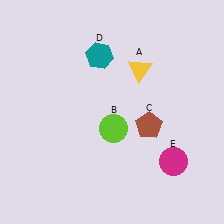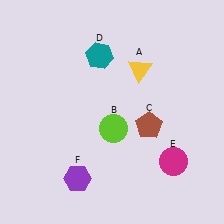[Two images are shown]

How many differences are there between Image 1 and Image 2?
There is 1 difference between the two images.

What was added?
A purple hexagon (F) was added in Image 2.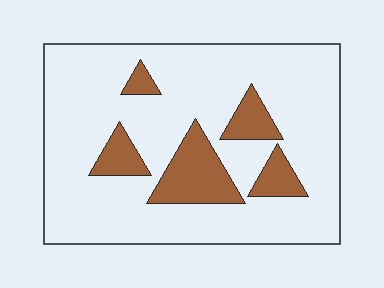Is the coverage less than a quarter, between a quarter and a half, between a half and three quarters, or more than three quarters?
Less than a quarter.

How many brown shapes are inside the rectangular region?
5.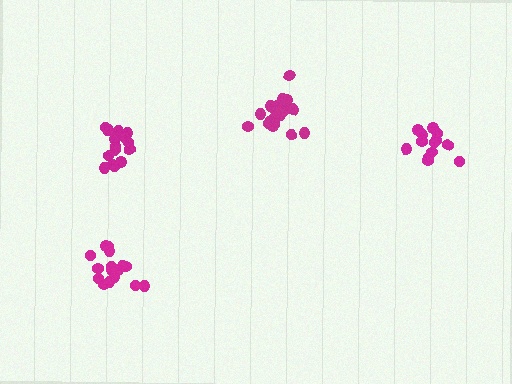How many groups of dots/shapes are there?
There are 4 groups.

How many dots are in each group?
Group 1: 17 dots, Group 2: 16 dots, Group 3: 14 dots, Group 4: 20 dots (67 total).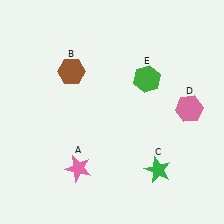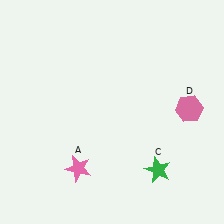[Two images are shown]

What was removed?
The green hexagon (E), the brown hexagon (B) were removed in Image 2.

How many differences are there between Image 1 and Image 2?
There are 2 differences between the two images.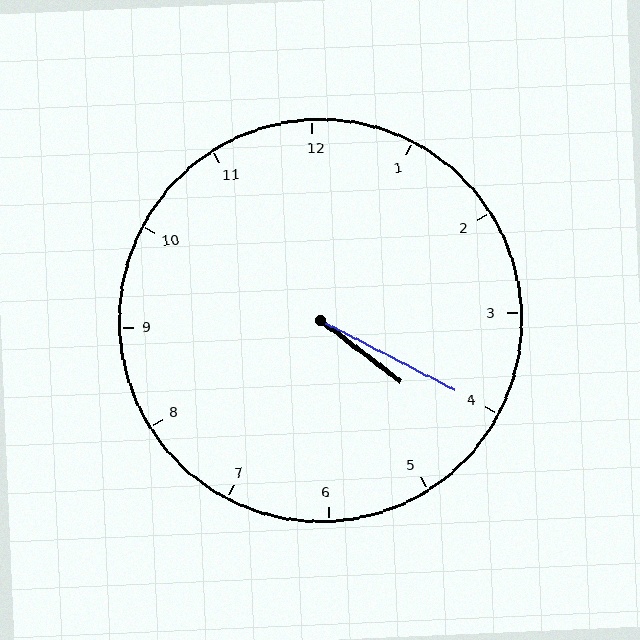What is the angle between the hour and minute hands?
Approximately 10 degrees.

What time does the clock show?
4:20.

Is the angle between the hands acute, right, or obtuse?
It is acute.